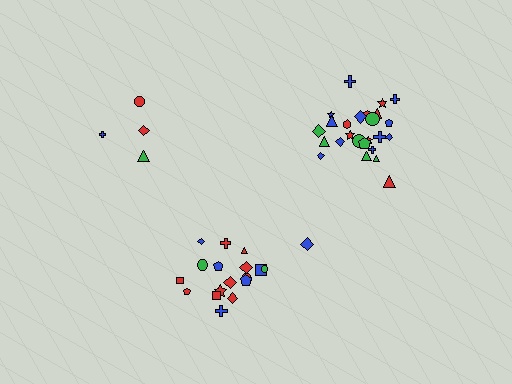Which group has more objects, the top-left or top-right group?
The top-right group.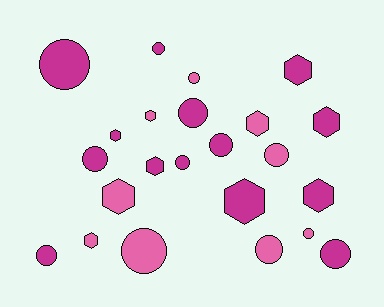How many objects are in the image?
There are 23 objects.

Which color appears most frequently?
Magenta, with 14 objects.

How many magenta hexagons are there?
There are 6 magenta hexagons.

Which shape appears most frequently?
Circle, with 13 objects.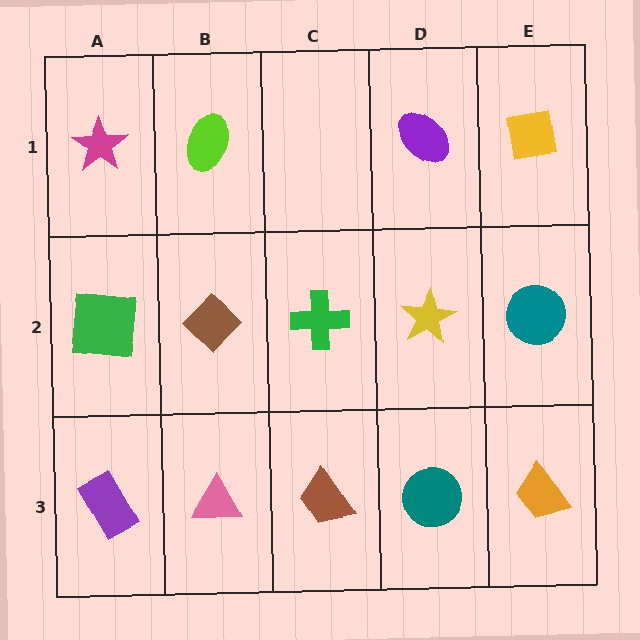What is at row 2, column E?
A teal circle.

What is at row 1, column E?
A yellow square.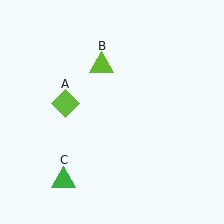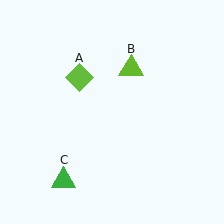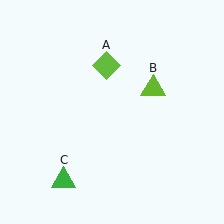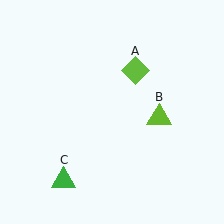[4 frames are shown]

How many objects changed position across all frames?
2 objects changed position: lime diamond (object A), lime triangle (object B).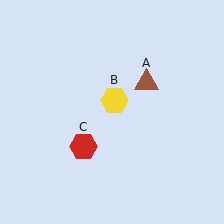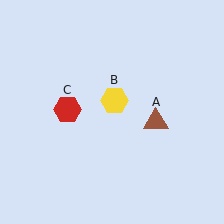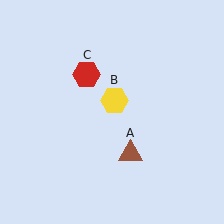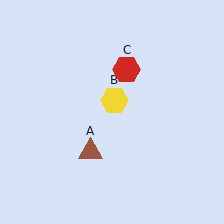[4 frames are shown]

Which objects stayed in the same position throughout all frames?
Yellow hexagon (object B) remained stationary.